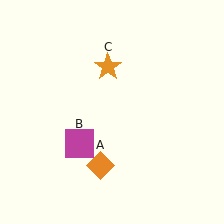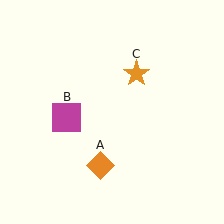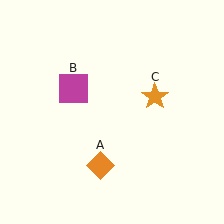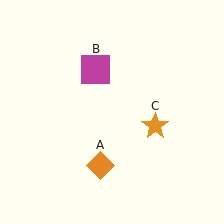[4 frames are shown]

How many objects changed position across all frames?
2 objects changed position: magenta square (object B), orange star (object C).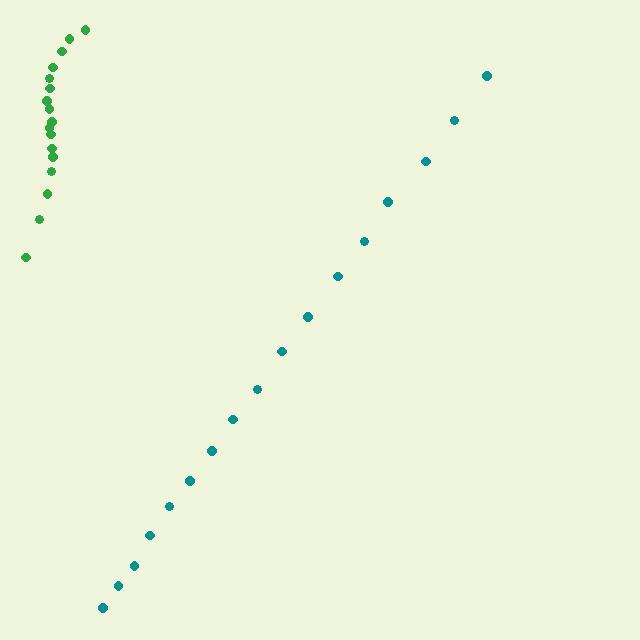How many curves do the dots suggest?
There are 2 distinct paths.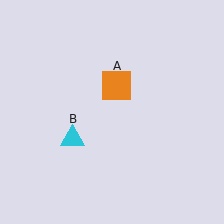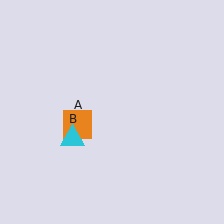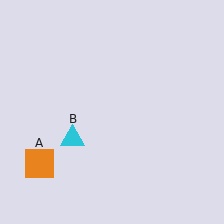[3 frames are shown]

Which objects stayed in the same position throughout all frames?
Cyan triangle (object B) remained stationary.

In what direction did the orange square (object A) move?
The orange square (object A) moved down and to the left.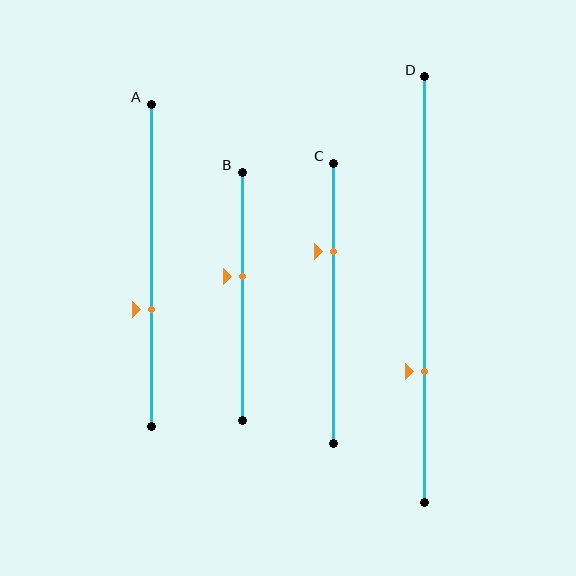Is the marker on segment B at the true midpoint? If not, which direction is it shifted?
No, the marker on segment B is shifted upward by about 8% of the segment length.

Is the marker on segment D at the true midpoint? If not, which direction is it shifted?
No, the marker on segment D is shifted downward by about 19% of the segment length.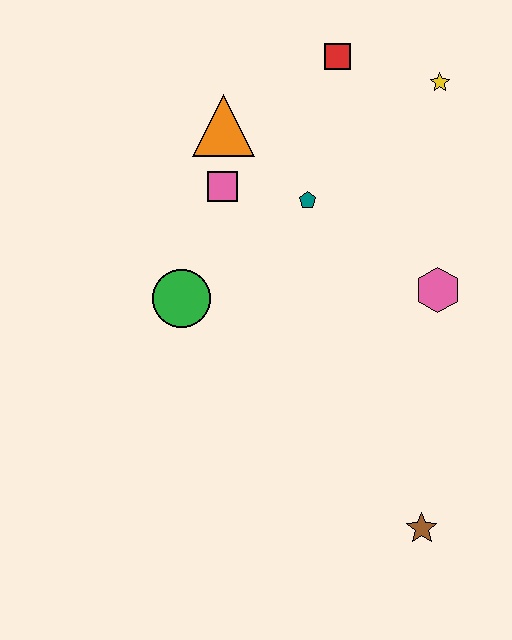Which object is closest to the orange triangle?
The pink square is closest to the orange triangle.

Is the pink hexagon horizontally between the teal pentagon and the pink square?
No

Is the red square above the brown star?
Yes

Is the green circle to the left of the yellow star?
Yes